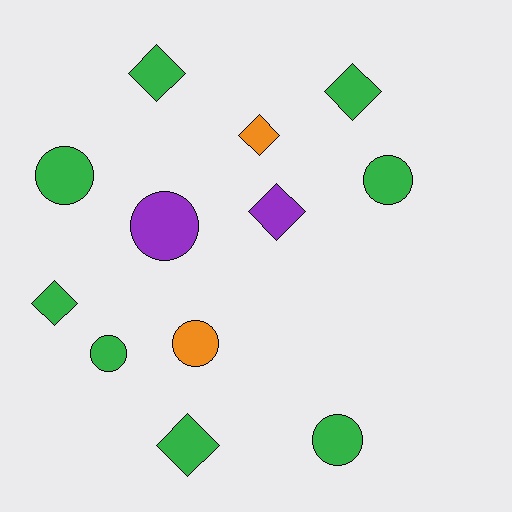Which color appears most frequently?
Green, with 8 objects.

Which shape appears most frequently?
Diamond, with 6 objects.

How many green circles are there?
There are 4 green circles.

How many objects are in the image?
There are 12 objects.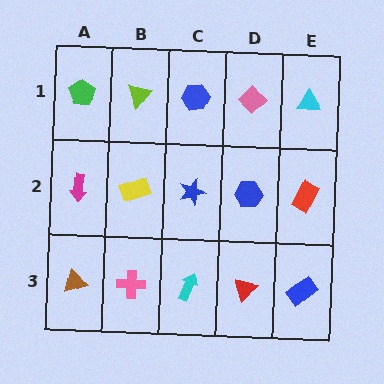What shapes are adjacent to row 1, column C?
A blue star (row 2, column C), a lime triangle (row 1, column B), a pink diamond (row 1, column D).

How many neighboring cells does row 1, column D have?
3.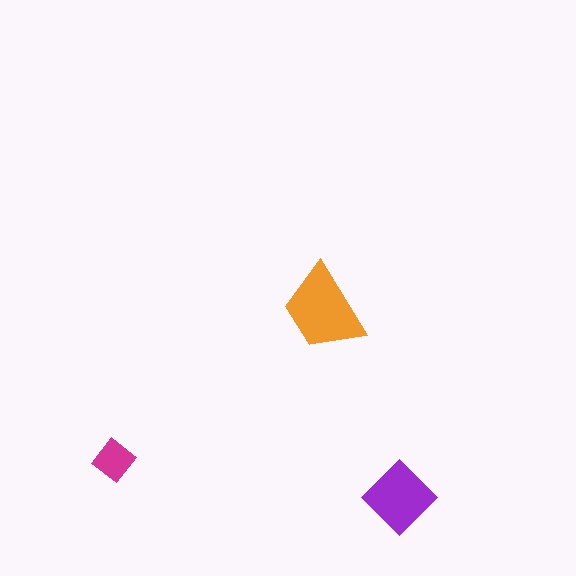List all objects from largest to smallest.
The orange trapezoid, the purple diamond, the magenta diamond.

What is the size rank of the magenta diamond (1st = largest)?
3rd.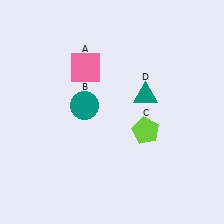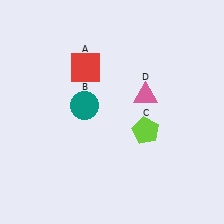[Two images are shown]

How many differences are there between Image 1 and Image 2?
There are 2 differences between the two images.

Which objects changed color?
A changed from pink to red. D changed from teal to pink.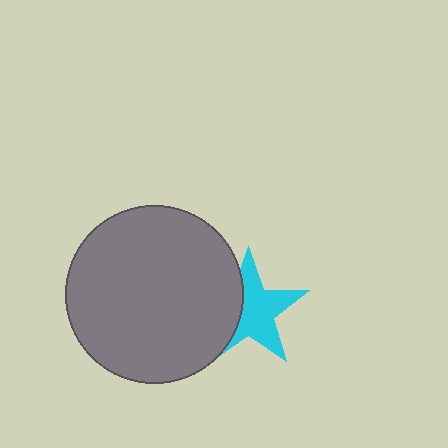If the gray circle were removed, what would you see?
You would see the complete cyan star.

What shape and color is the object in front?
The object in front is a gray circle.